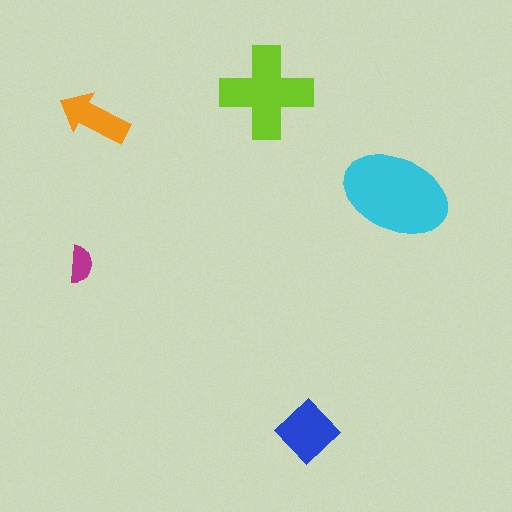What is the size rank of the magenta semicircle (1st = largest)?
5th.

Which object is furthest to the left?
The magenta semicircle is leftmost.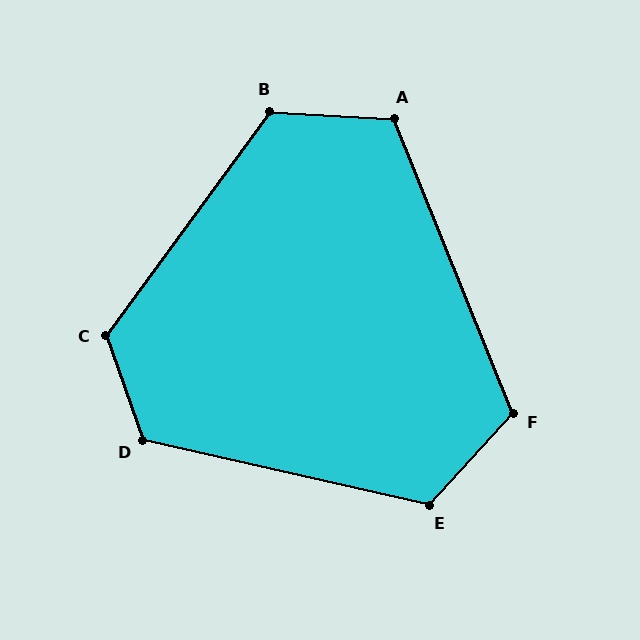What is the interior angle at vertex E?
Approximately 120 degrees (obtuse).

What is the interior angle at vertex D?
Approximately 122 degrees (obtuse).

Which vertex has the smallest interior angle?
A, at approximately 115 degrees.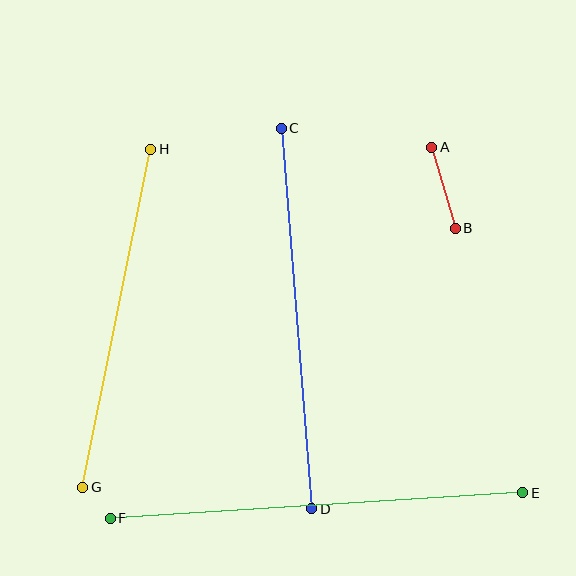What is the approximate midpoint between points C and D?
The midpoint is at approximately (297, 319) pixels.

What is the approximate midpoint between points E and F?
The midpoint is at approximately (317, 505) pixels.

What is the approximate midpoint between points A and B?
The midpoint is at approximately (443, 188) pixels.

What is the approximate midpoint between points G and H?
The midpoint is at approximately (117, 318) pixels.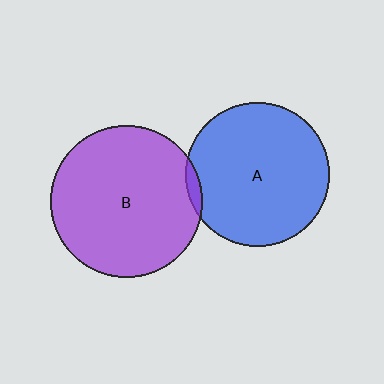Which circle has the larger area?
Circle B (purple).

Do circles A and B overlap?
Yes.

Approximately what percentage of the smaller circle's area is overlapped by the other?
Approximately 5%.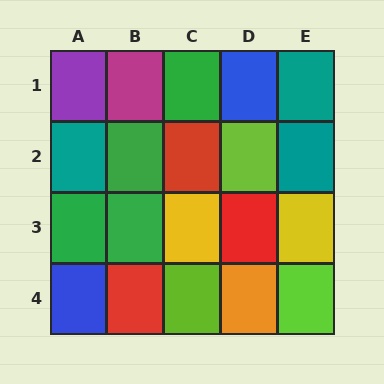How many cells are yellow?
2 cells are yellow.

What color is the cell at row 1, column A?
Purple.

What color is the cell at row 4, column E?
Lime.